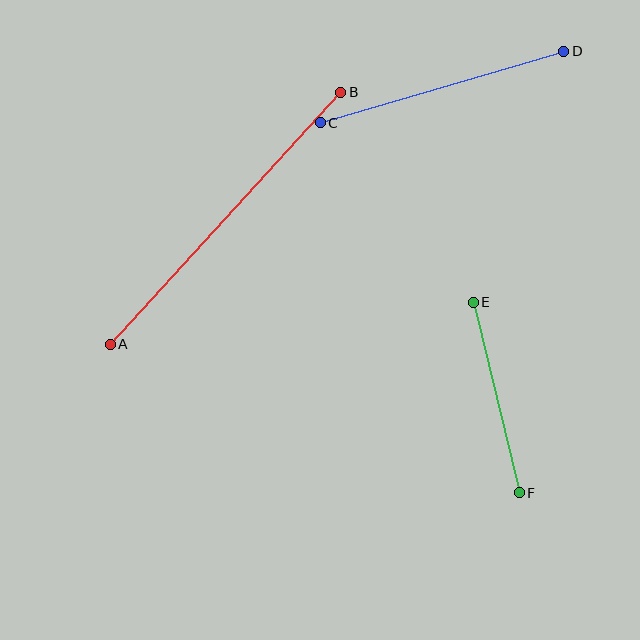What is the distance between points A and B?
The distance is approximately 342 pixels.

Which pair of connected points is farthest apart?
Points A and B are farthest apart.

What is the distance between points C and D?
The distance is approximately 254 pixels.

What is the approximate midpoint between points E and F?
The midpoint is at approximately (496, 397) pixels.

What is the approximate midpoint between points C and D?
The midpoint is at approximately (442, 87) pixels.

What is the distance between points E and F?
The distance is approximately 196 pixels.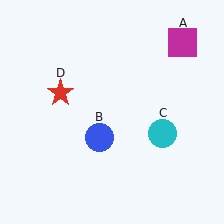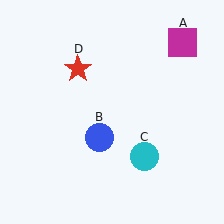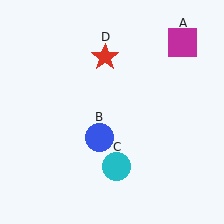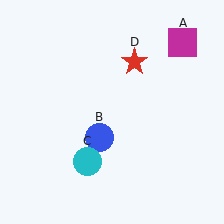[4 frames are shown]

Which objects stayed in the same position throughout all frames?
Magenta square (object A) and blue circle (object B) remained stationary.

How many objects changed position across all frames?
2 objects changed position: cyan circle (object C), red star (object D).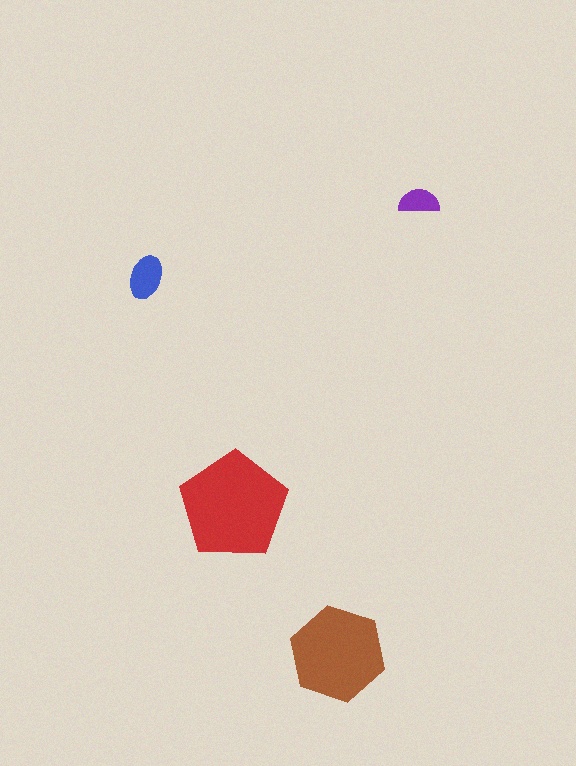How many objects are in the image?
There are 4 objects in the image.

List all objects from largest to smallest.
The red pentagon, the brown hexagon, the blue ellipse, the purple semicircle.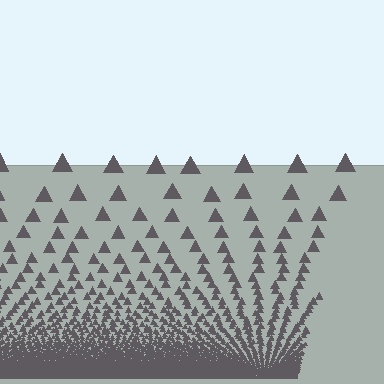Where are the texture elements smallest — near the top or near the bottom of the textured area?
Near the bottom.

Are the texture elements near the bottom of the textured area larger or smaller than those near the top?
Smaller. The gradient is inverted — elements near the bottom are smaller and denser.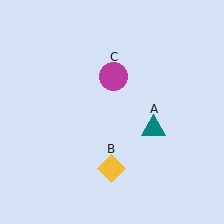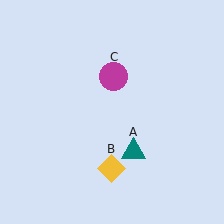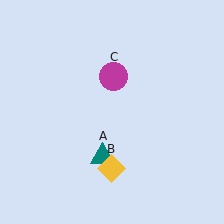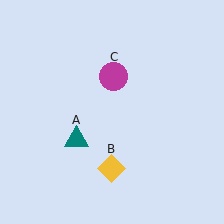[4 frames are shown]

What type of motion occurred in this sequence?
The teal triangle (object A) rotated clockwise around the center of the scene.